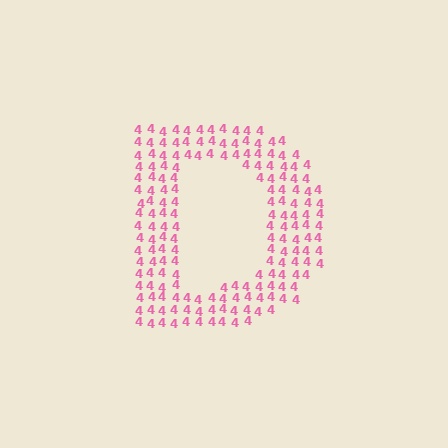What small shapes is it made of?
It is made of small digit 4's.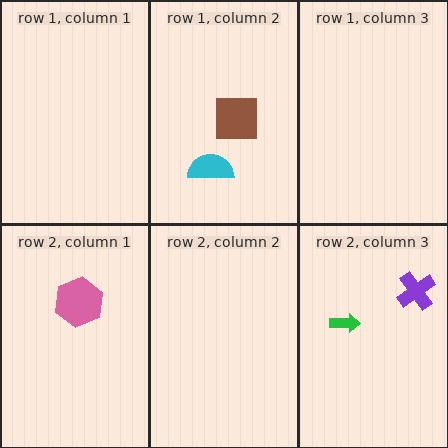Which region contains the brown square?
The row 1, column 2 region.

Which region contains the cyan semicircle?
The row 1, column 2 region.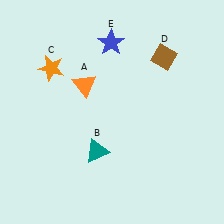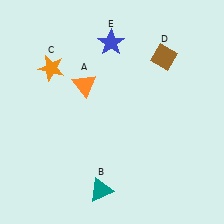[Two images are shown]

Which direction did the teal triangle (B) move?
The teal triangle (B) moved down.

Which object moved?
The teal triangle (B) moved down.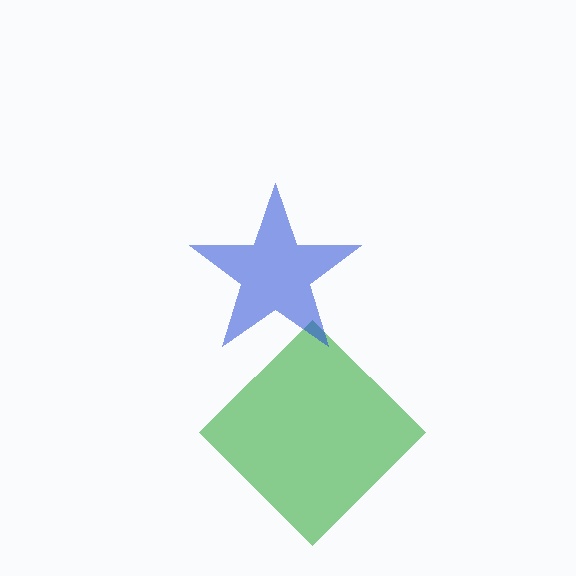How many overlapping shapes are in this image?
There are 2 overlapping shapes in the image.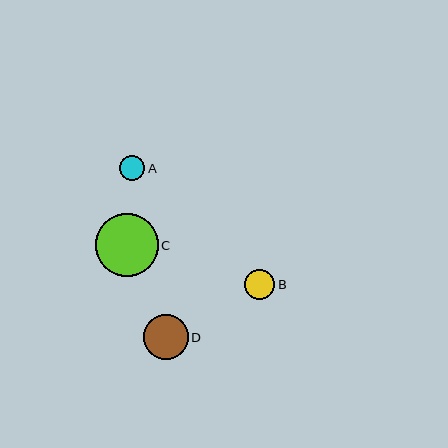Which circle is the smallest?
Circle A is the smallest with a size of approximately 25 pixels.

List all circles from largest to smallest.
From largest to smallest: C, D, B, A.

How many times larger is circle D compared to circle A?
Circle D is approximately 1.8 times the size of circle A.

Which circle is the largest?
Circle C is the largest with a size of approximately 63 pixels.